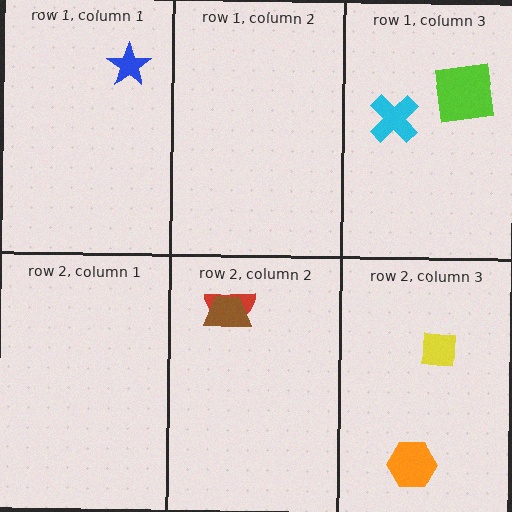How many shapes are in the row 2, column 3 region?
2.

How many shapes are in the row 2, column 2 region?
2.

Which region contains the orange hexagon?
The row 2, column 3 region.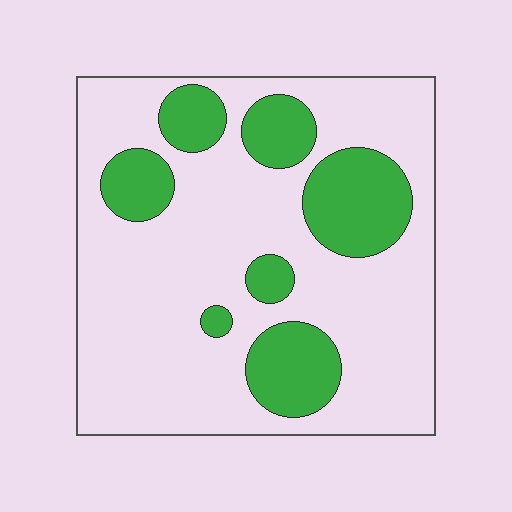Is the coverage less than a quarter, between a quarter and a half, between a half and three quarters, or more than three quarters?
Less than a quarter.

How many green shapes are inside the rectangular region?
7.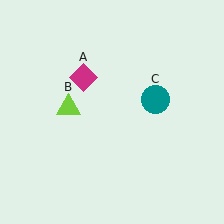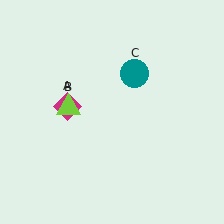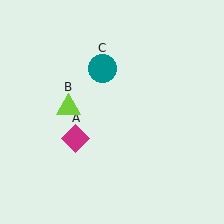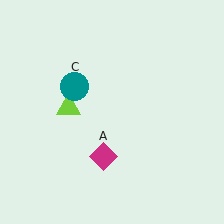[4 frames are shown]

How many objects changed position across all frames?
2 objects changed position: magenta diamond (object A), teal circle (object C).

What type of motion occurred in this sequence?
The magenta diamond (object A), teal circle (object C) rotated counterclockwise around the center of the scene.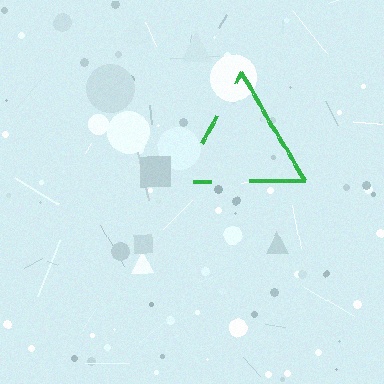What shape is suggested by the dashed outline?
The dashed outline suggests a triangle.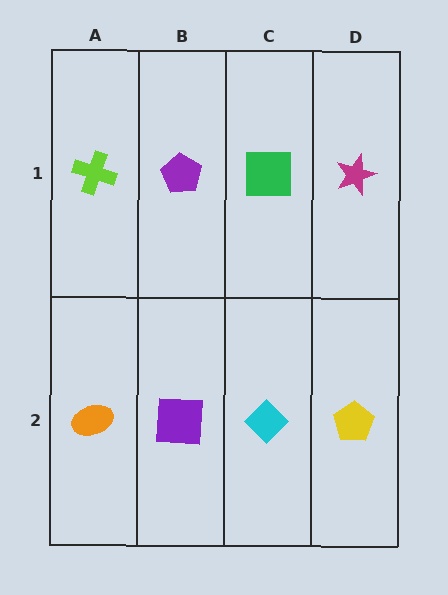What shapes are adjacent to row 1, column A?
An orange ellipse (row 2, column A), a purple pentagon (row 1, column B).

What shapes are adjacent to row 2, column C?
A green square (row 1, column C), a purple square (row 2, column B), a yellow pentagon (row 2, column D).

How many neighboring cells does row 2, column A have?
2.